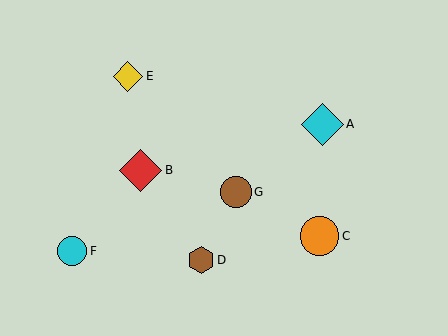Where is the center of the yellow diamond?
The center of the yellow diamond is at (128, 76).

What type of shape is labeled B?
Shape B is a red diamond.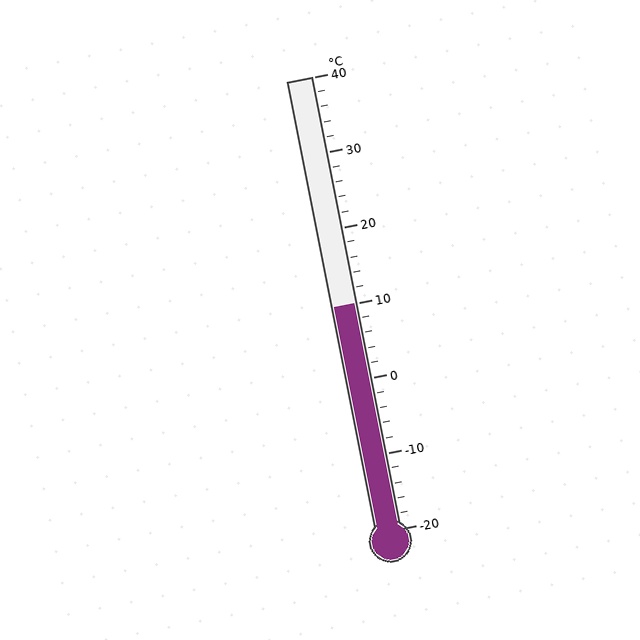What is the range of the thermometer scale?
The thermometer scale ranges from -20°C to 40°C.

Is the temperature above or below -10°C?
The temperature is above -10°C.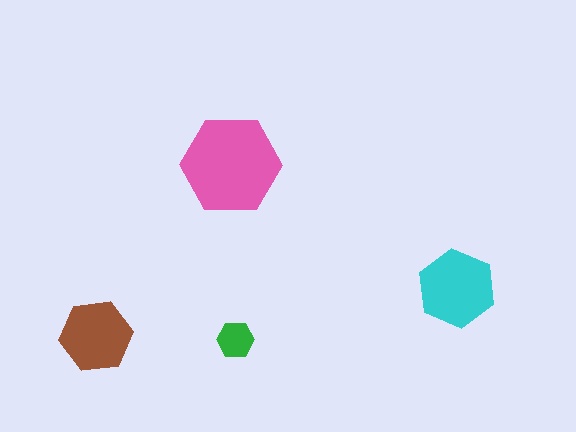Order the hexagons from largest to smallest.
the pink one, the cyan one, the brown one, the green one.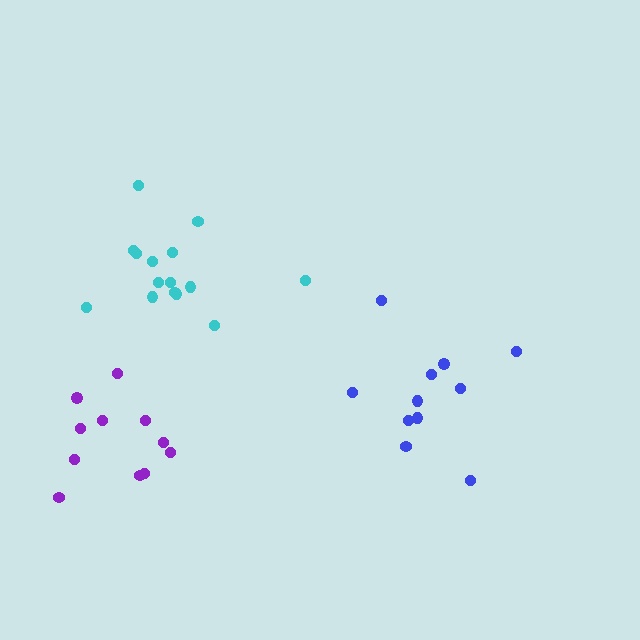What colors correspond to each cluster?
The clusters are colored: cyan, blue, purple.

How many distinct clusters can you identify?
There are 3 distinct clusters.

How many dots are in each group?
Group 1: 15 dots, Group 2: 11 dots, Group 3: 11 dots (37 total).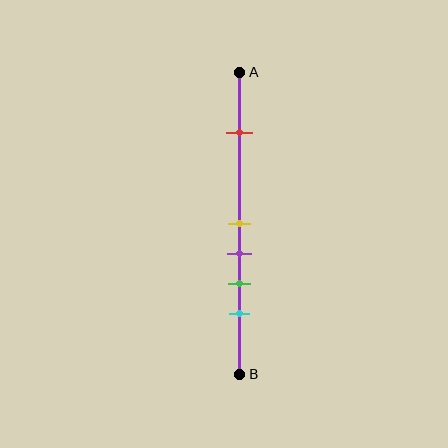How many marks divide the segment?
There are 5 marks dividing the segment.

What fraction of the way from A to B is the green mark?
The green mark is approximately 70% (0.7) of the way from A to B.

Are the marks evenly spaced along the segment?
No, the marks are not evenly spaced.